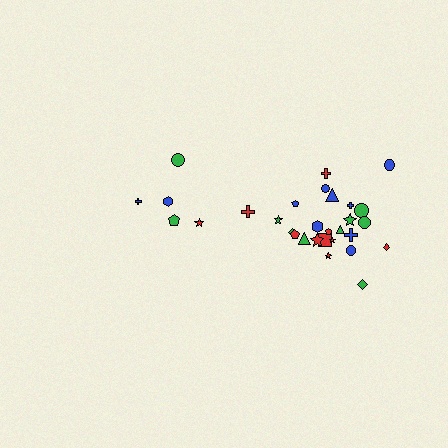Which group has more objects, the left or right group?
The right group.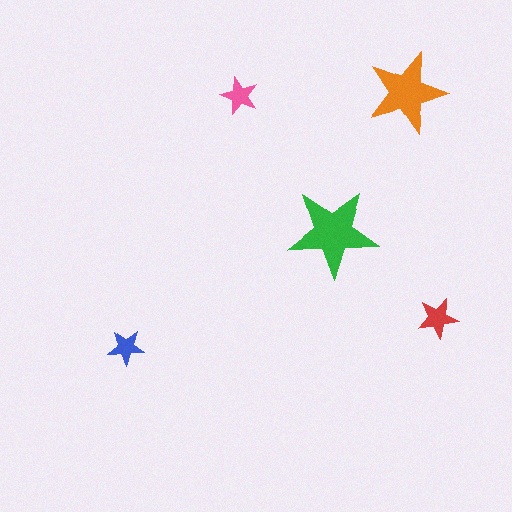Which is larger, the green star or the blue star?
The green one.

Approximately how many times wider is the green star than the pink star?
About 2.5 times wider.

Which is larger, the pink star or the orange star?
The orange one.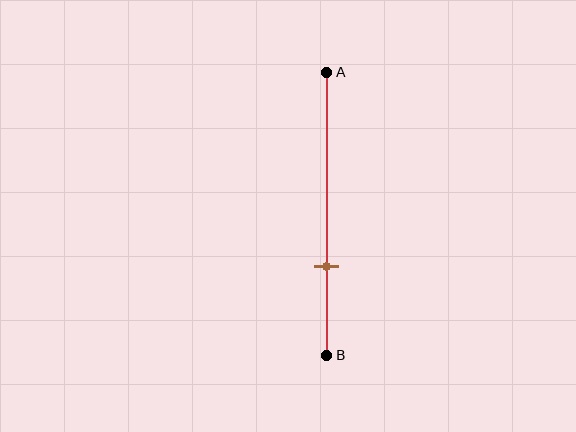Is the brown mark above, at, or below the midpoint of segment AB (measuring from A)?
The brown mark is below the midpoint of segment AB.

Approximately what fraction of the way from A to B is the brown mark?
The brown mark is approximately 70% of the way from A to B.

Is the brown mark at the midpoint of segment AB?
No, the mark is at about 70% from A, not at the 50% midpoint.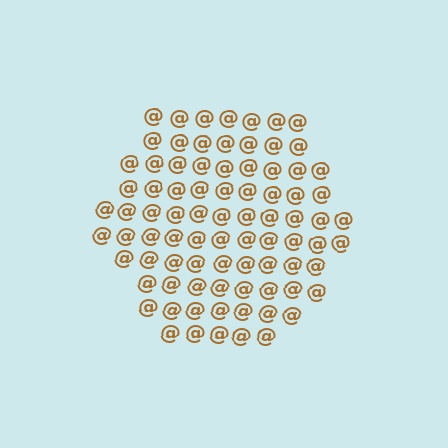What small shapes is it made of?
It is made of small at signs.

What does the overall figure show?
The overall figure shows a hexagon.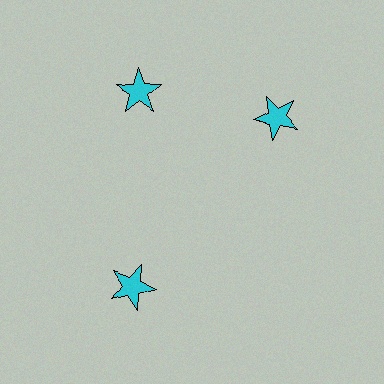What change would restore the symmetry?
The symmetry would be restored by rotating it back into even spacing with its neighbors so that all 3 stars sit at equal angles and equal distance from the center.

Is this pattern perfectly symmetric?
No. The 3 cyan stars are arranged in a ring, but one element near the 3 o'clock position is rotated out of alignment along the ring, breaking the 3-fold rotational symmetry.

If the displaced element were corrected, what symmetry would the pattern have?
It would have 3-fold rotational symmetry — the pattern would map onto itself every 120 degrees.